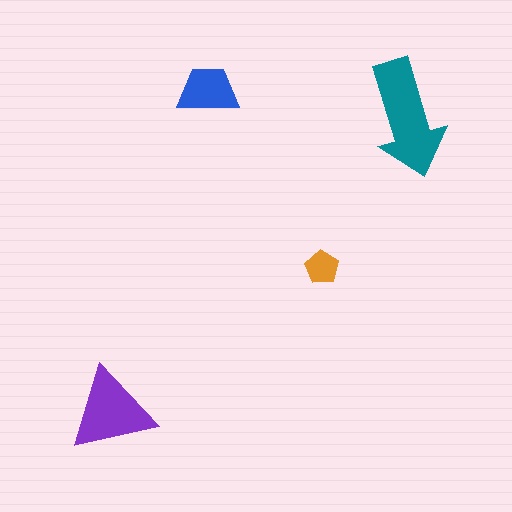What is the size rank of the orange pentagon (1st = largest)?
4th.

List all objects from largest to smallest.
The teal arrow, the purple triangle, the blue trapezoid, the orange pentagon.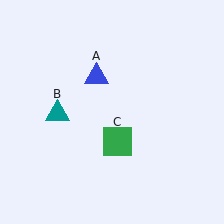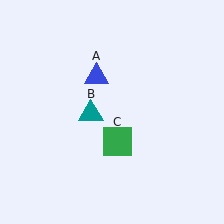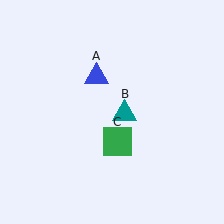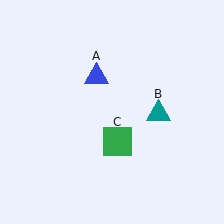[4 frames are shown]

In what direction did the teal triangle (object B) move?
The teal triangle (object B) moved right.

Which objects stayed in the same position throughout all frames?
Blue triangle (object A) and green square (object C) remained stationary.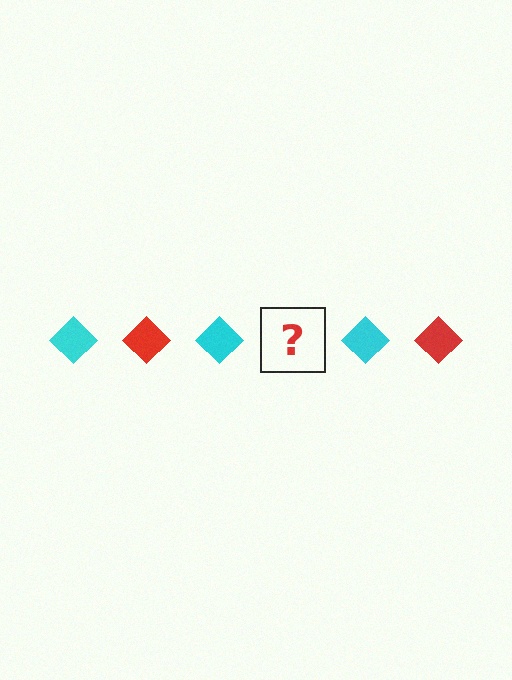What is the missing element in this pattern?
The missing element is a red diamond.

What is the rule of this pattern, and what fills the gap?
The rule is that the pattern cycles through cyan, red diamonds. The gap should be filled with a red diamond.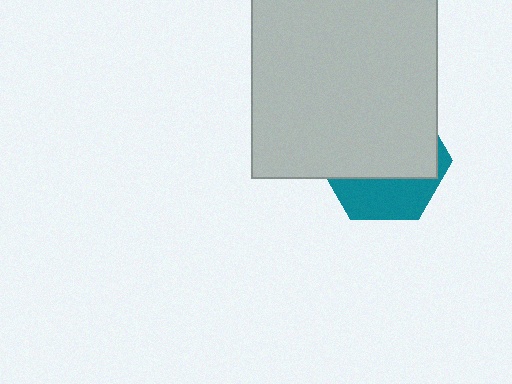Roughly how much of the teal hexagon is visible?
A small part of it is visible (roughly 34%).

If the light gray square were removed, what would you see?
You would see the complete teal hexagon.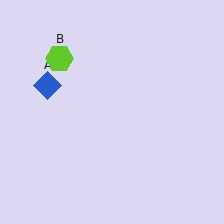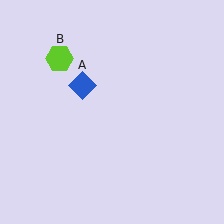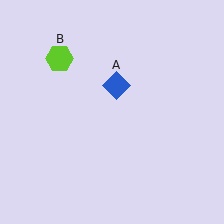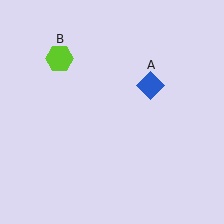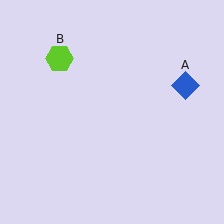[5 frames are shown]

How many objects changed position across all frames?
1 object changed position: blue diamond (object A).